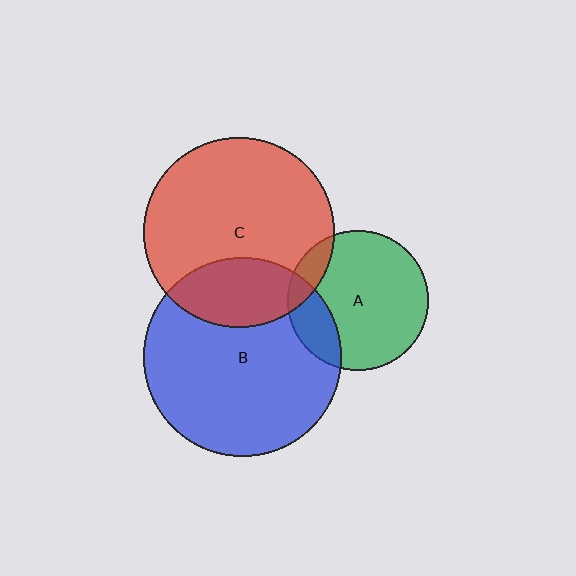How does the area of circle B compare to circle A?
Approximately 2.0 times.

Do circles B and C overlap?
Yes.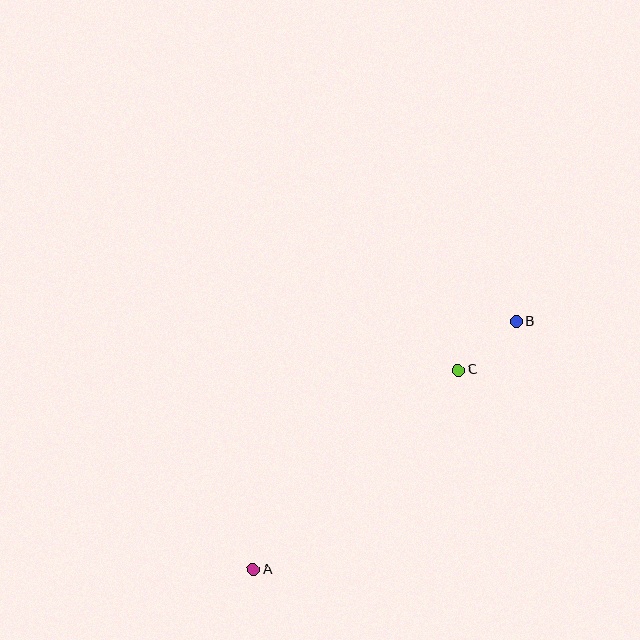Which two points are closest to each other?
Points B and C are closest to each other.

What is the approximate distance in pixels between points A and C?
The distance between A and C is approximately 286 pixels.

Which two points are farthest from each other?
Points A and B are farthest from each other.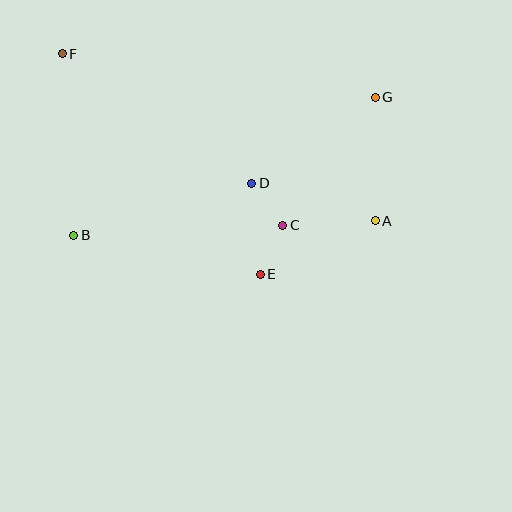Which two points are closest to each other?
Points C and D are closest to each other.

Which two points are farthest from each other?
Points A and F are farthest from each other.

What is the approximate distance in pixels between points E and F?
The distance between E and F is approximately 297 pixels.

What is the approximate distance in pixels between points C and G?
The distance between C and G is approximately 158 pixels.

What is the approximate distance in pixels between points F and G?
The distance between F and G is approximately 316 pixels.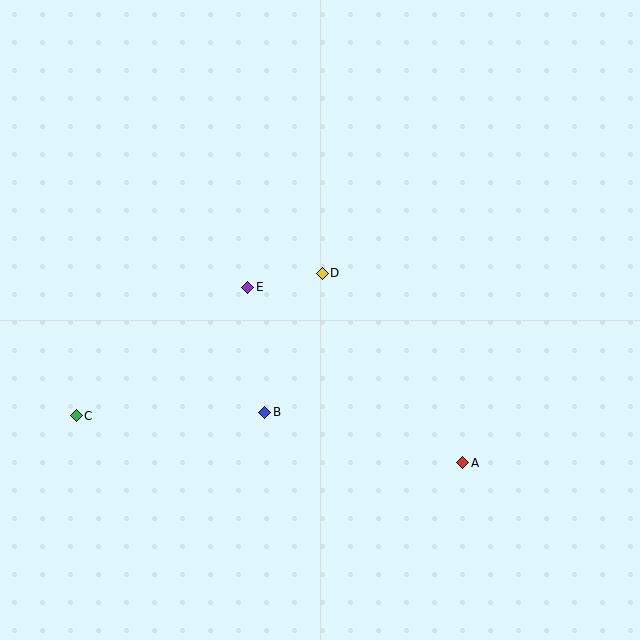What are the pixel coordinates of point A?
Point A is at (463, 463).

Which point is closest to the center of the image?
Point D at (322, 273) is closest to the center.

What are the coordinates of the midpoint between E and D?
The midpoint between E and D is at (285, 280).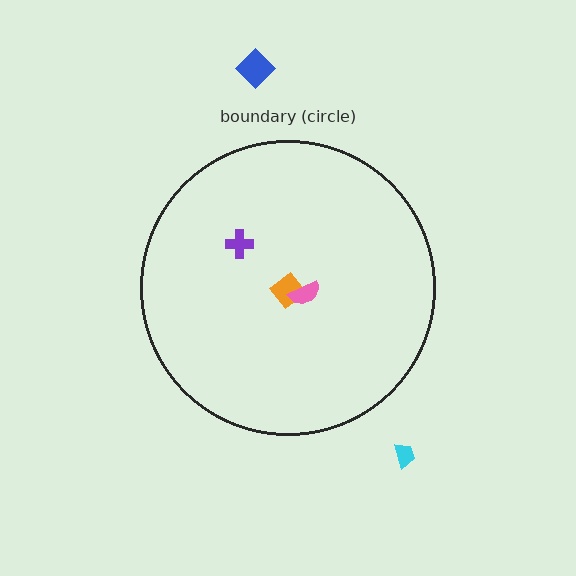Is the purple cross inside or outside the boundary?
Inside.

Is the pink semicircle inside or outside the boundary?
Inside.